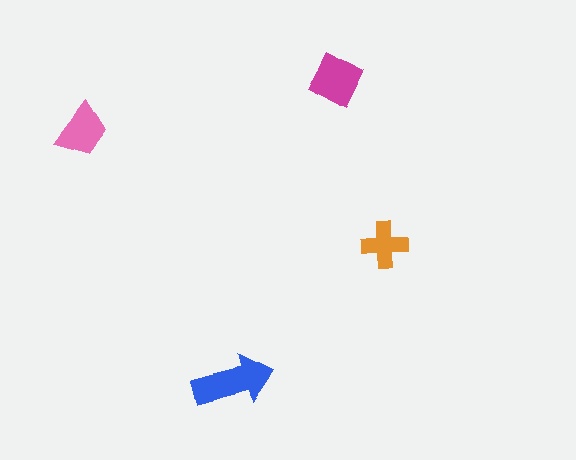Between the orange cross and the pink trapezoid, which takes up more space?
The pink trapezoid.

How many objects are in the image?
There are 4 objects in the image.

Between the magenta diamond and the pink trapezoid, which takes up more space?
The magenta diamond.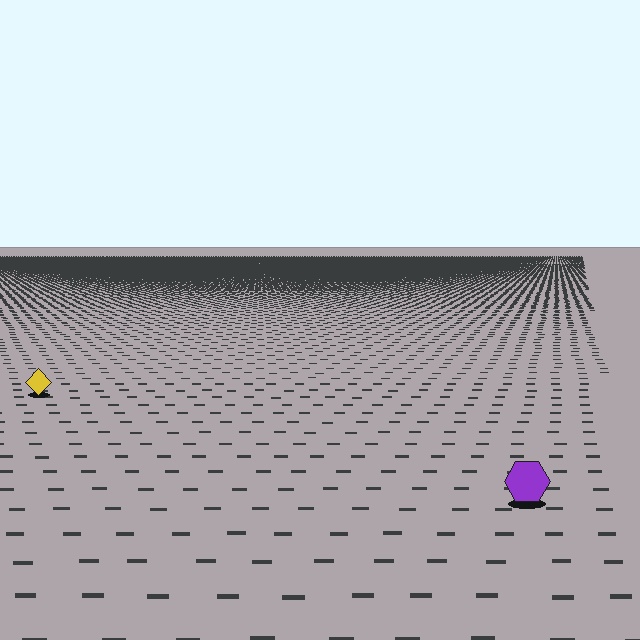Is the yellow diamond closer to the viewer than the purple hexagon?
No. The purple hexagon is closer — you can tell from the texture gradient: the ground texture is coarser near it.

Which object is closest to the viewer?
The purple hexagon is closest. The texture marks near it are larger and more spread out.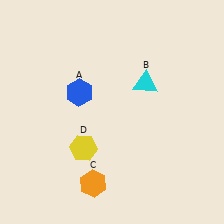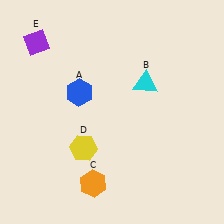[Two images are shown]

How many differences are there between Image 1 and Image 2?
There is 1 difference between the two images.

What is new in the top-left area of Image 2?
A purple diamond (E) was added in the top-left area of Image 2.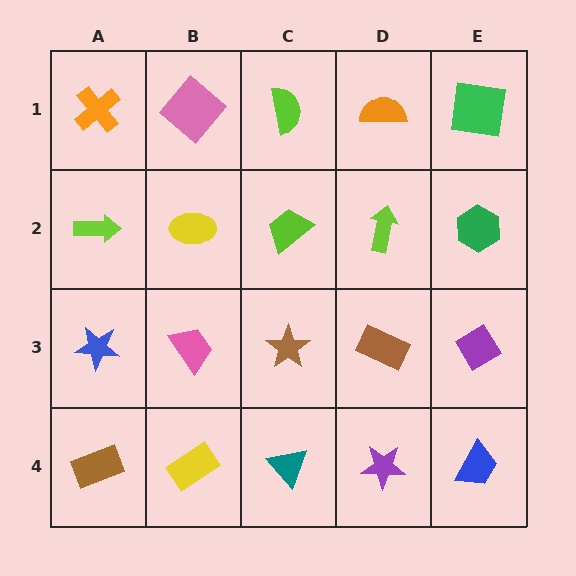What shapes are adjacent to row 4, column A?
A blue star (row 3, column A), a yellow rectangle (row 4, column B).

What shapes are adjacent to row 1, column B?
A yellow ellipse (row 2, column B), an orange cross (row 1, column A), a lime semicircle (row 1, column C).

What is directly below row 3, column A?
A brown rectangle.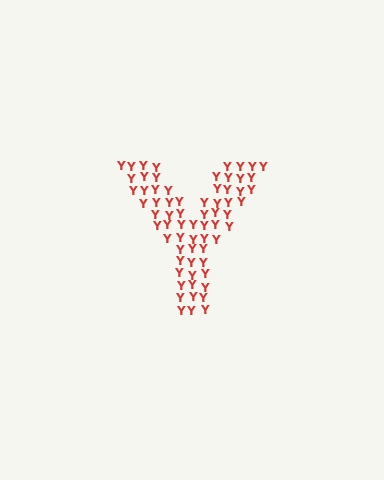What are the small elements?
The small elements are letter Y's.